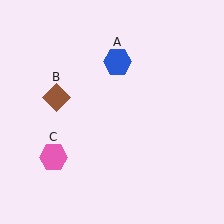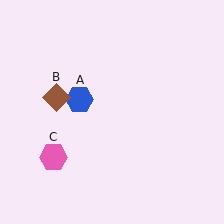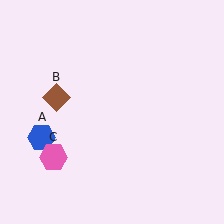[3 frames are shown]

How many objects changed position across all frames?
1 object changed position: blue hexagon (object A).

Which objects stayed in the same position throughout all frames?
Brown diamond (object B) and pink hexagon (object C) remained stationary.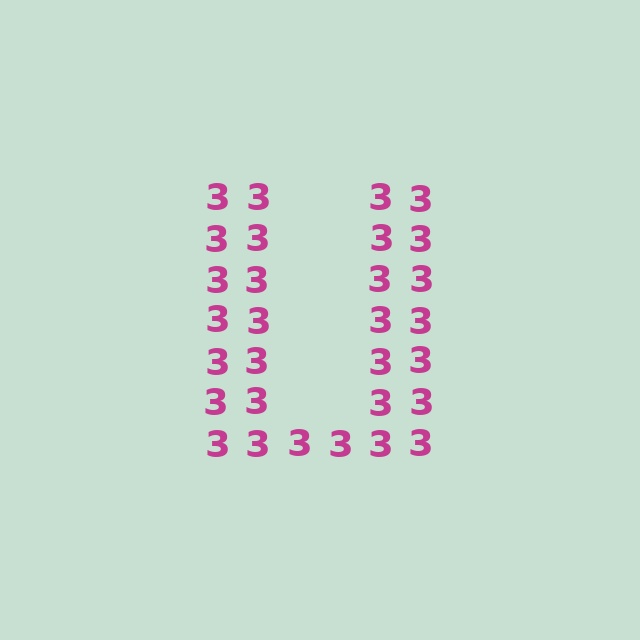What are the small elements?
The small elements are digit 3's.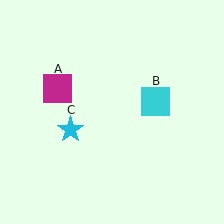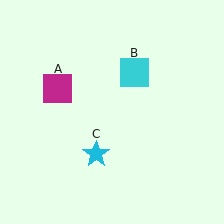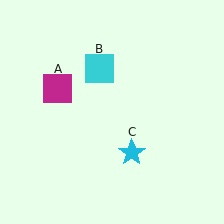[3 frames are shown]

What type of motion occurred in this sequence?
The cyan square (object B), cyan star (object C) rotated counterclockwise around the center of the scene.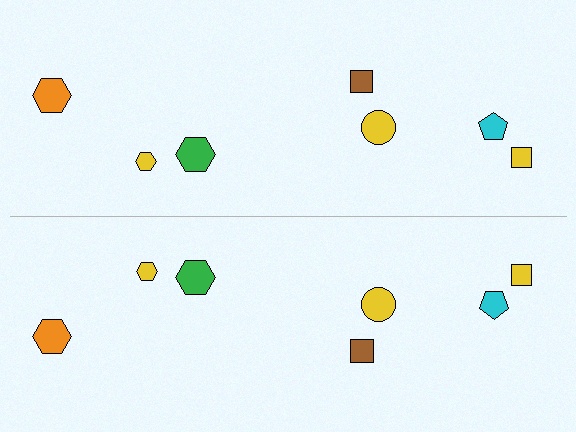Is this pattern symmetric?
Yes, this pattern has bilateral (reflection) symmetry.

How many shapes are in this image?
There are 14 shapes in this image.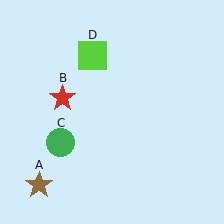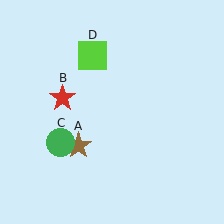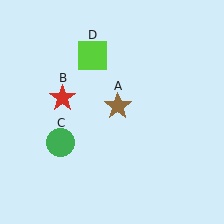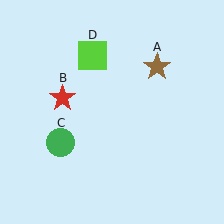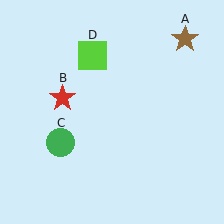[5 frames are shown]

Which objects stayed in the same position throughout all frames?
Red star (object B) and green circle (object C) and lime square (object D) remained stationary.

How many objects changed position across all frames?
1 object changed position: brown star (object A).